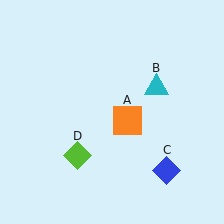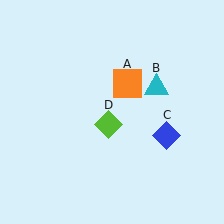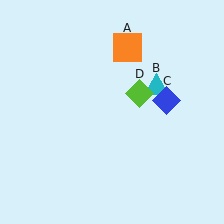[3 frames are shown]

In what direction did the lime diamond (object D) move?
The lime diamond (object D) moved up and to the right.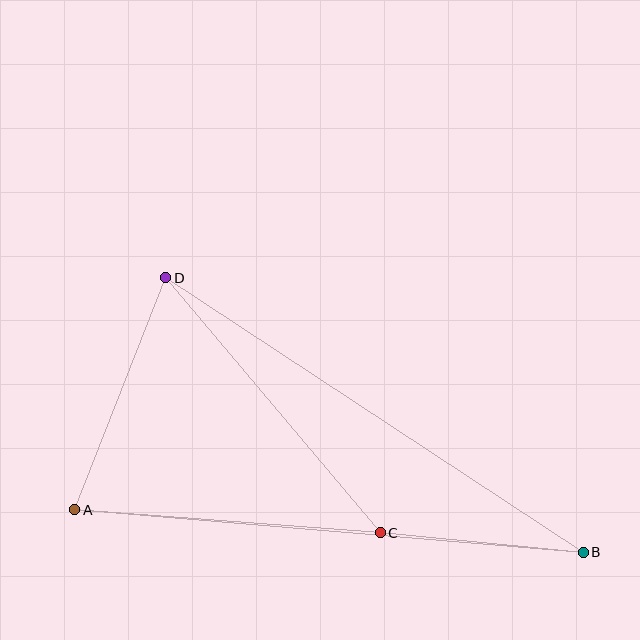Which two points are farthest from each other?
Points A and B are farthest from each other.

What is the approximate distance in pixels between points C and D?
The distance between C and D is approximately 333 pixels.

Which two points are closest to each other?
Points B and C are closest to each other.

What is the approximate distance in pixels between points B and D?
The distance between B and D is approximately 500 pixels.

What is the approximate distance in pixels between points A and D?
The distance between A and D is approximately 249 pixels.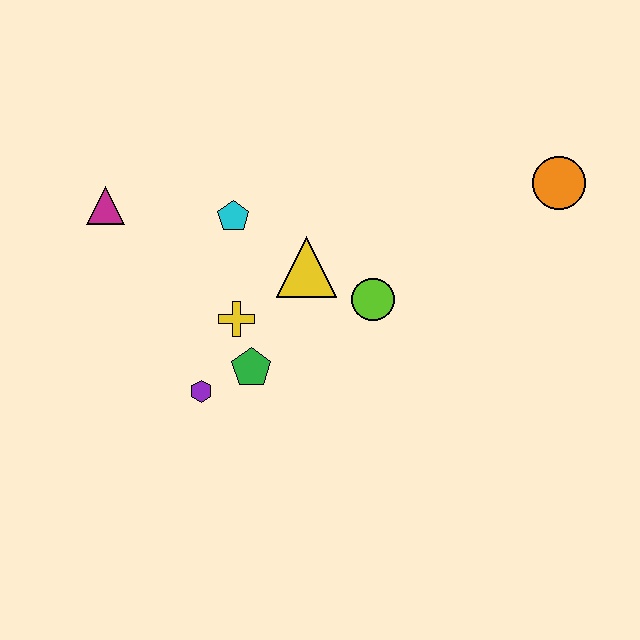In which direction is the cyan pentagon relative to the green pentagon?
The cyan pentagon is above the green pentagon.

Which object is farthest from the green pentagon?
The orange circle is farthest from the green pentagon.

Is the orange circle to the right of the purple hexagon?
Yes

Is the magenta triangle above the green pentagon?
Yes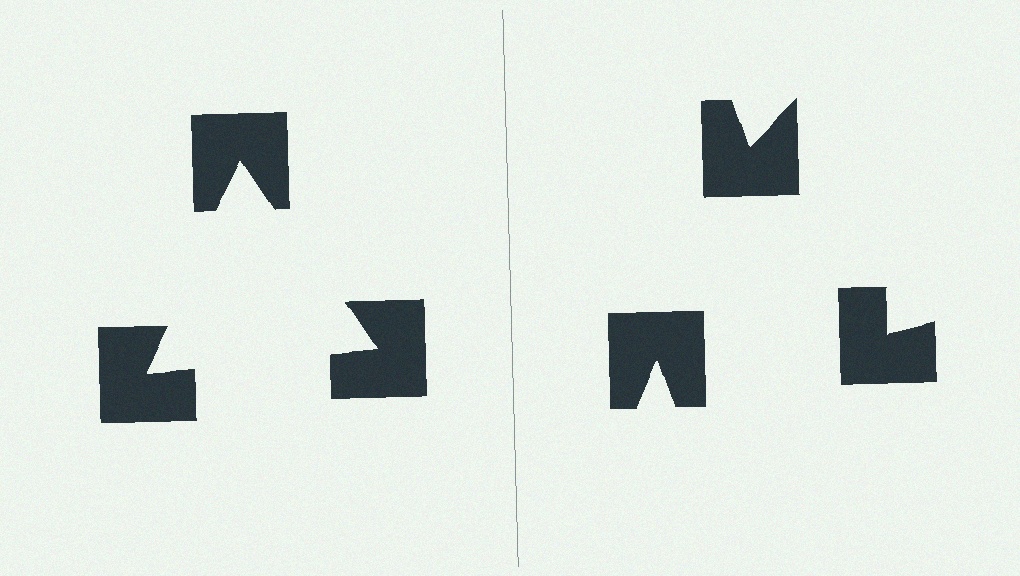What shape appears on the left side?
An illusory triangle.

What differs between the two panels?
The notched squares are positioned identically on both sides; only the wedge orientations differ. On the left they align to a triangle; on the right they are misaligned.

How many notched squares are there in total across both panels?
6 — 3 on each side.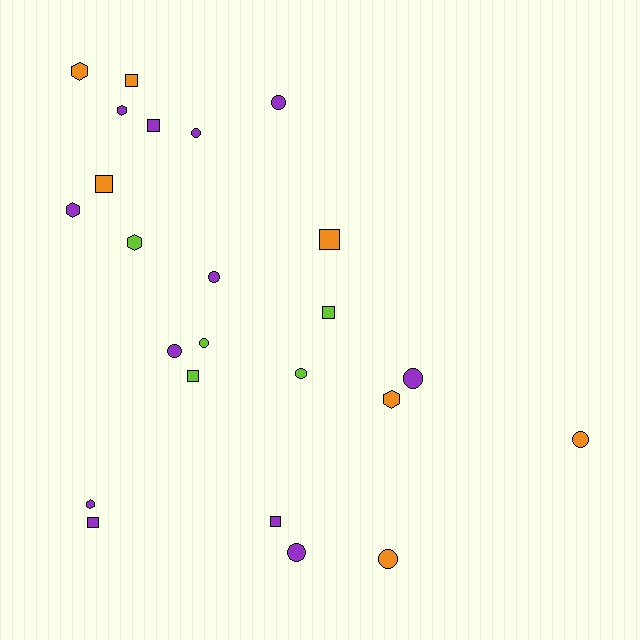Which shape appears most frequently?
Circle, with 10 objects.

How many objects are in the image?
There are 24 objects.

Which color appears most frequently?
Purple, with 12 objects.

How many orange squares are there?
There are 3 orange squares.